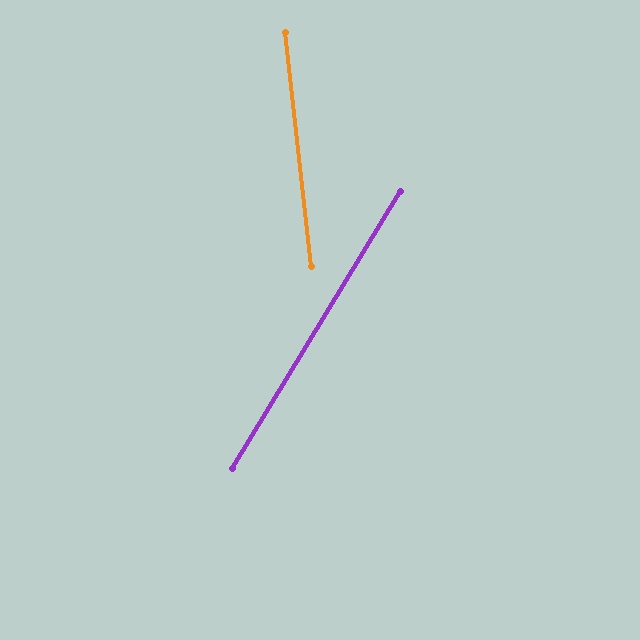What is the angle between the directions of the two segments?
Approximately 38 degrees.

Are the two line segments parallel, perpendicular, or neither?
Neither parallel nor perpendicular — they differ by about 38°.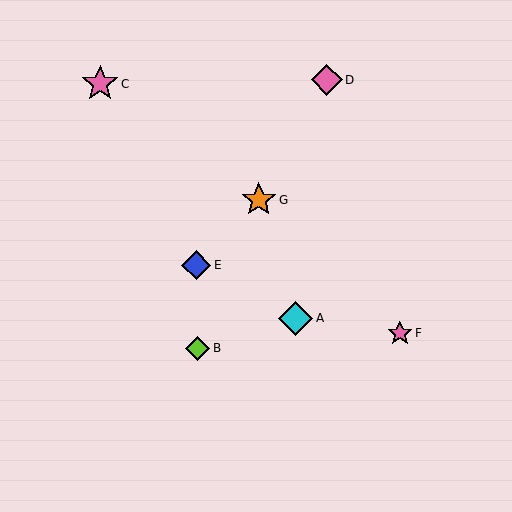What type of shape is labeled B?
Shape B is a lime diamond.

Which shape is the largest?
The pink star (labeled C) is the largest.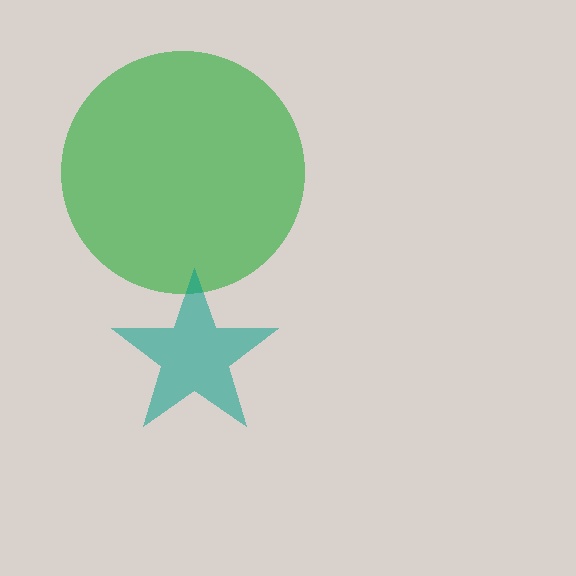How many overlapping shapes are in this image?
There are 2 overlapping shapes in the image.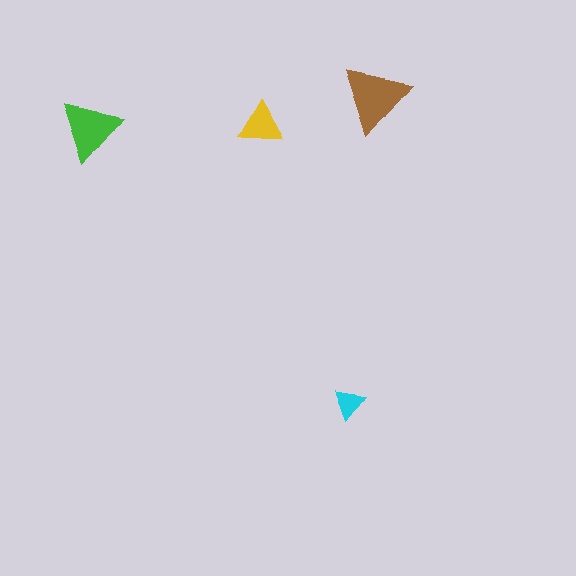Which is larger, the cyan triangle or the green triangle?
The green one.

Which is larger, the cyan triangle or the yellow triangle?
The yellow one.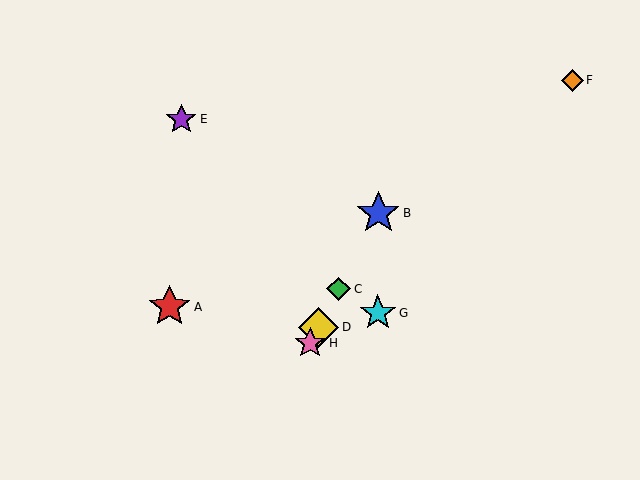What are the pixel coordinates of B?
Object B is at (378, 213).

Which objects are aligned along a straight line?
Objects B, C, D, H are aligned along a straight line.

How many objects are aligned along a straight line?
4 objects (B, C, D, H) are aligned along a straight line.